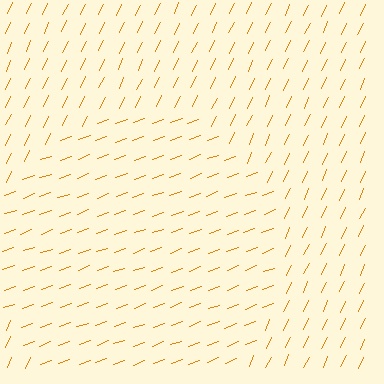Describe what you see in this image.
The image is filled with small orange line segments. A circle region in the image has lines oriented differently from the surrounding lines, creating a visible texture boundary.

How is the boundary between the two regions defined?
The boundary is defined purely by a change in line orientation (approximately 45 degrees difference). All lines are the same color and thickness.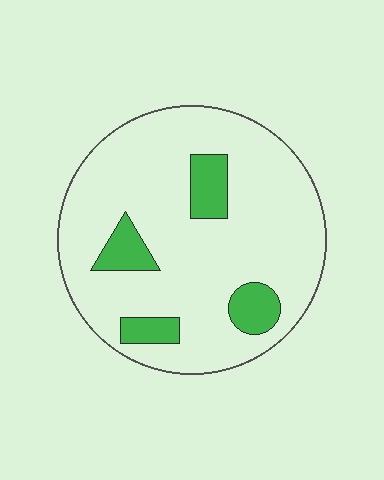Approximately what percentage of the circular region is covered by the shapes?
Approximately 15%.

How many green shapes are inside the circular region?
4.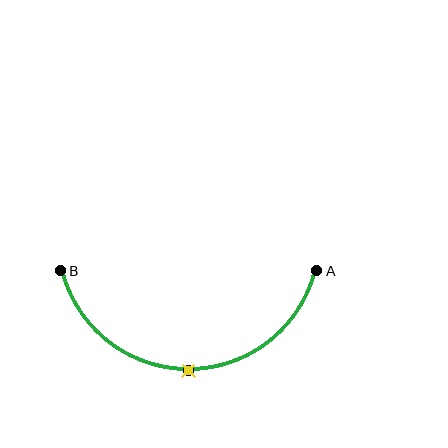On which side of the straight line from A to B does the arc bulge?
The arc bulges below the straight line connecting A and B.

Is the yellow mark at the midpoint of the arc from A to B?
Yes. The yellow mark lies on the arc at equal arc-length from both A and B — it is the arc midpoint.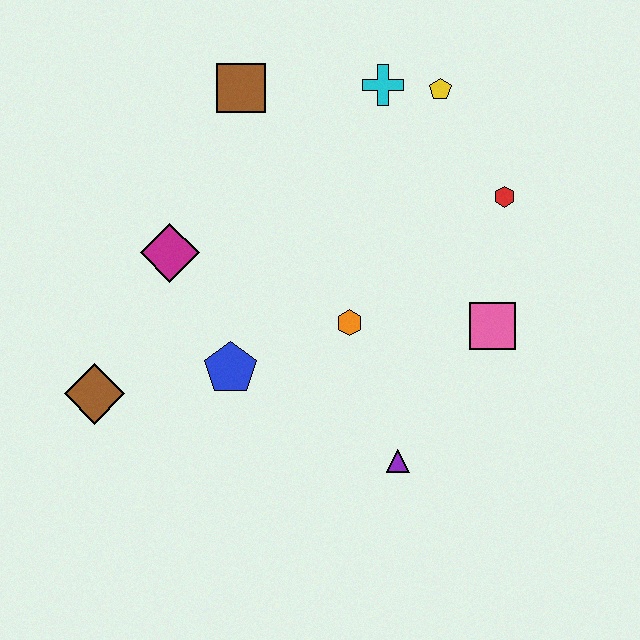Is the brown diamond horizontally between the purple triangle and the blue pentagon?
No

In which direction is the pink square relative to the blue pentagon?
The pink square is to the right of the blue pentagon.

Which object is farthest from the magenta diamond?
The red hexagon is farthest from the magenta diamond.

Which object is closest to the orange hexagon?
The blue pentagon is closest to the orange hexagon.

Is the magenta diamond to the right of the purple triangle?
No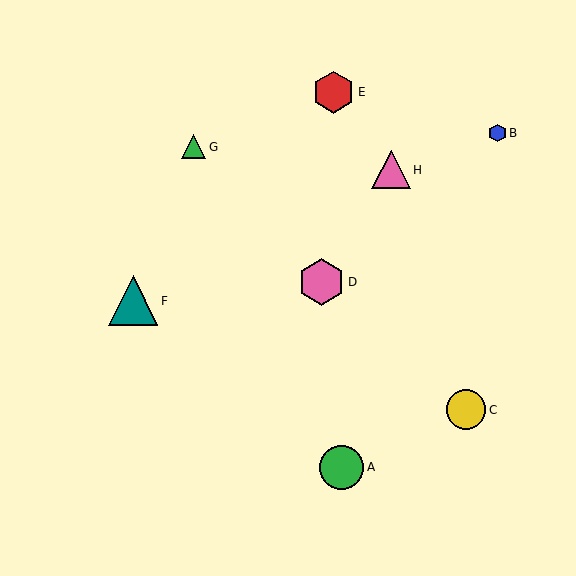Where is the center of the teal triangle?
The center of the teal triangle is at (133, 301).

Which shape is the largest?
The teal triangle (labeled F) is the largest.